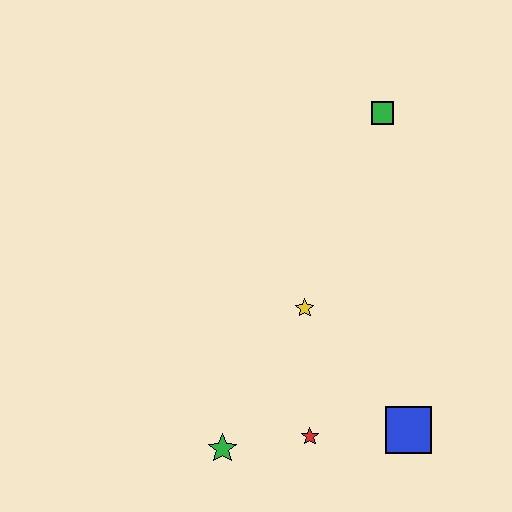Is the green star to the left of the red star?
Yes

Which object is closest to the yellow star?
The red star is closest to the yellow star.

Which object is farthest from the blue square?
The green square is farthest from the blue square.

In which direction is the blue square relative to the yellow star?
The blue square is below the yellow star.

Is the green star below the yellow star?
Yes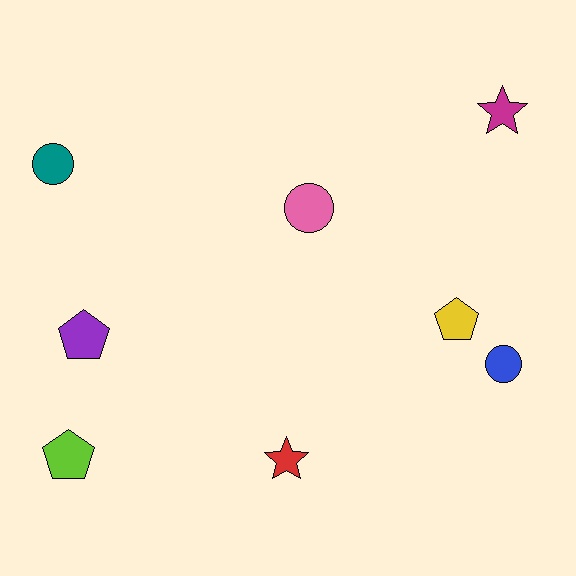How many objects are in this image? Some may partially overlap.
There are 8 objects.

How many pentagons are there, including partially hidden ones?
There are 3 pentagons.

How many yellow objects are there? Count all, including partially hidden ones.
There is 1 yellow object.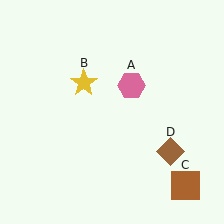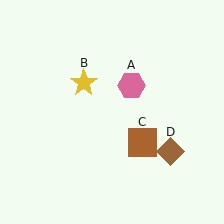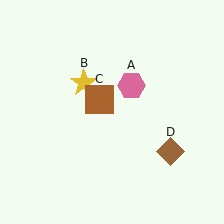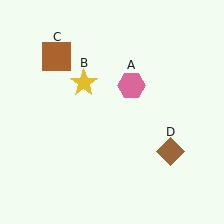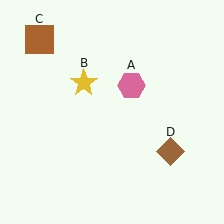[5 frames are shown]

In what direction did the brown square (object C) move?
The brown square (object C) moved up and to the left.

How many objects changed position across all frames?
1 object changed position: brown square (object C).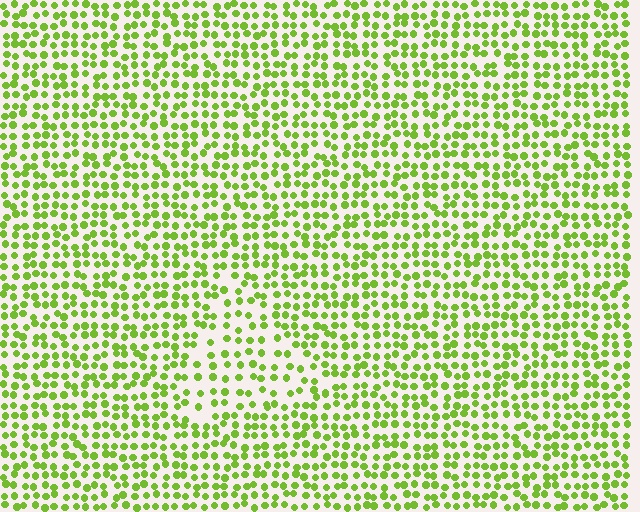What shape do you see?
I see a triangle.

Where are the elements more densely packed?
The elements are more densely packed outside the triangle boundary.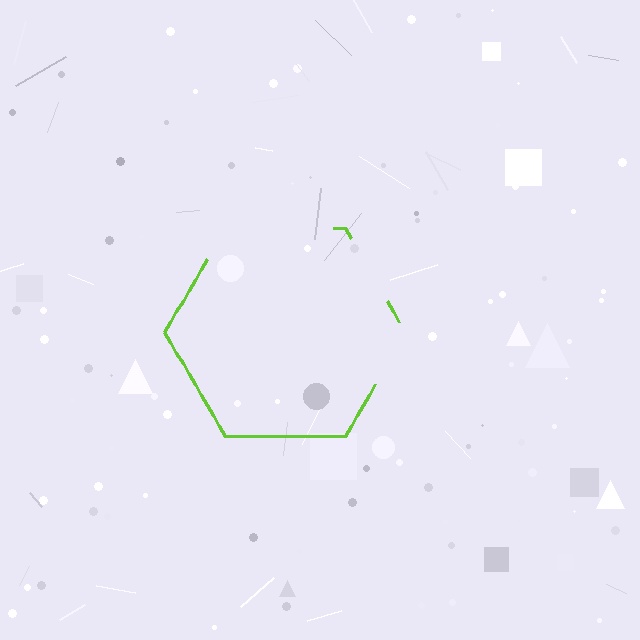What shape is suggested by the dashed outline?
The dashed outline suggests a hexagon.